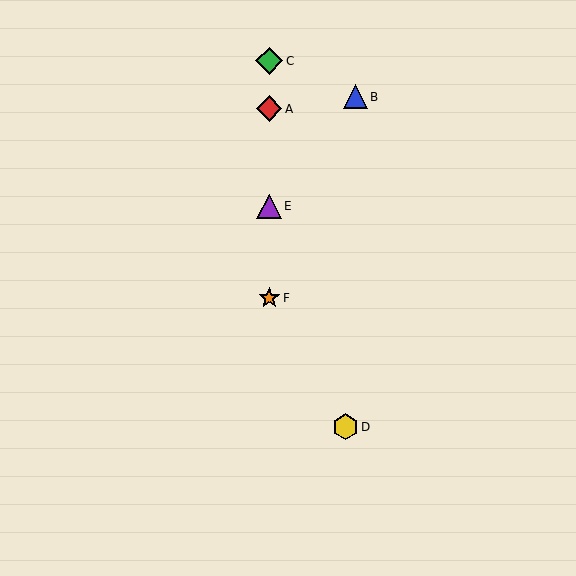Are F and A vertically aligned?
Yes, both are at x≈269.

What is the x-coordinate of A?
Object A is at x≈269.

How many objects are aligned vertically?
4 objects (A, C, E, F) are aligned vertically.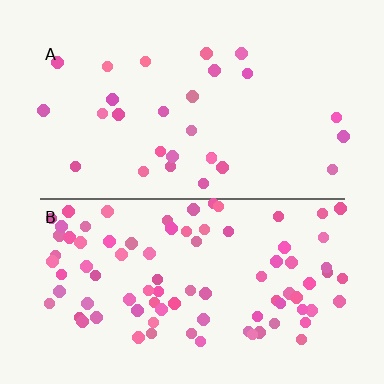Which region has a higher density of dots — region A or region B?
B (the bottom).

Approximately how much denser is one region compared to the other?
Approximately 3.1× — region B over region A.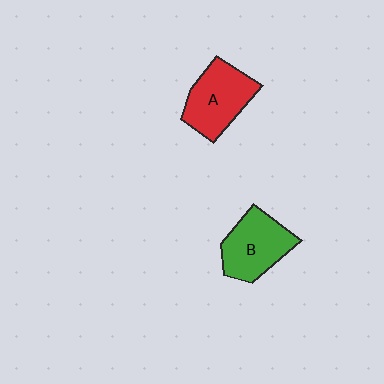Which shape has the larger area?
Shape A (red).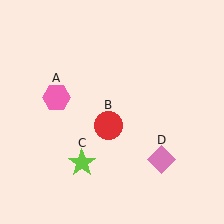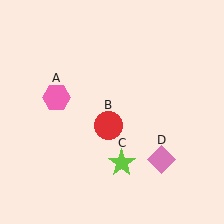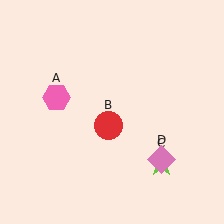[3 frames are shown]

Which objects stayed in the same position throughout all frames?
Pink hexagon (object A) and red circle (object B) and pink diamond (object D) remained stationary.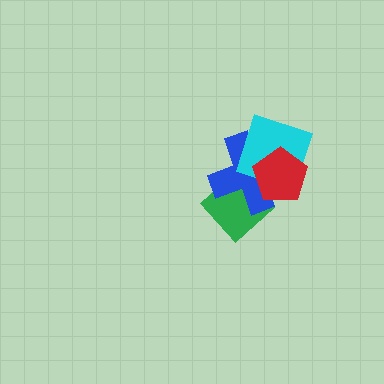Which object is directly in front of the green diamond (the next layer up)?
The blue cross is directly in front of the green diamond.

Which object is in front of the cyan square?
The red pentagon is in front of the cyan square.